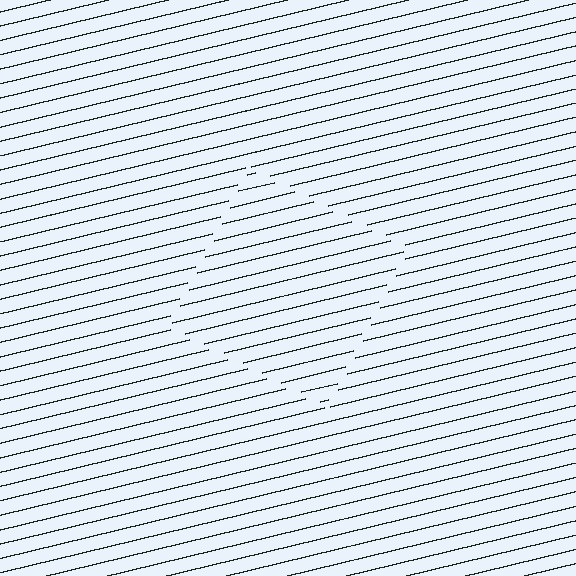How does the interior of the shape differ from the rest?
The interior of the shape contains the same grating, shifted by half a period — the contour is defined by the phase discontinuity where line-ends from the inner and outer gratings abut.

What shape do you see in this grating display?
An illusory square. The interior of the shape contains the same grating, shifted by half a period — the contour is defined by the phase discontinuity where line-ends from the inner and outer gratings abut.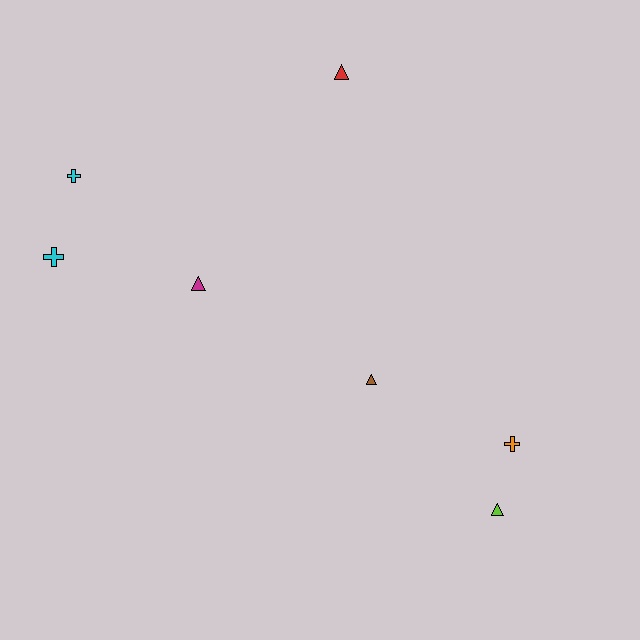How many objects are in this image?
There are 7 objects.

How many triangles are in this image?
There are 4 triangles.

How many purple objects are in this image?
There are no purple objects.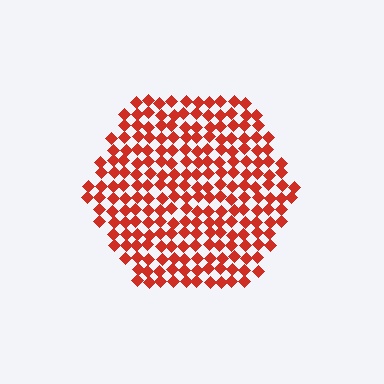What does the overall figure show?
The overall figure shows a hexagon.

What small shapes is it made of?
It is made of small diamonds.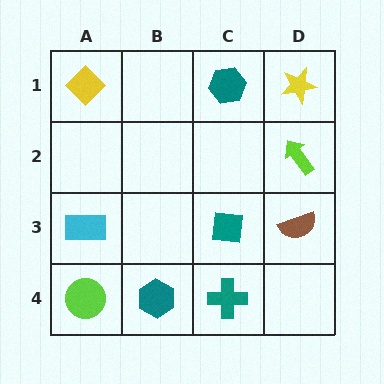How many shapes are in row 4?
3 shapes.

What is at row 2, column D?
A lime arrow.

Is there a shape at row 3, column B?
No, that cell is empty.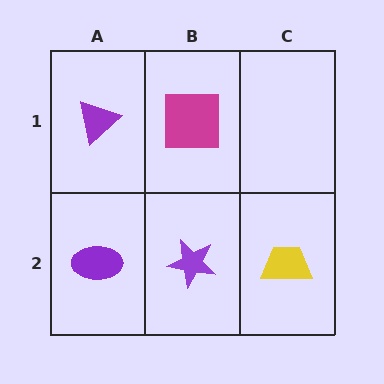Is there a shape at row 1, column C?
No, that cell is empty.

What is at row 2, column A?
A purple ellipse.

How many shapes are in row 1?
2 shapes.